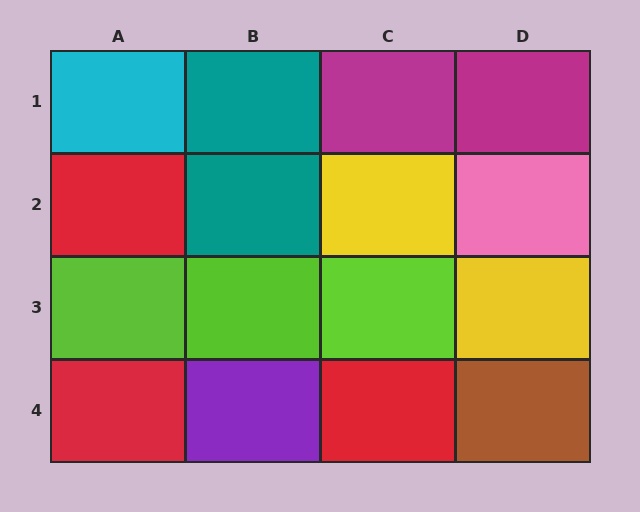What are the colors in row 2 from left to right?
Red, teal, yellow, pink.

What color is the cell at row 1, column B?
Teal.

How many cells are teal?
2 cells are teal.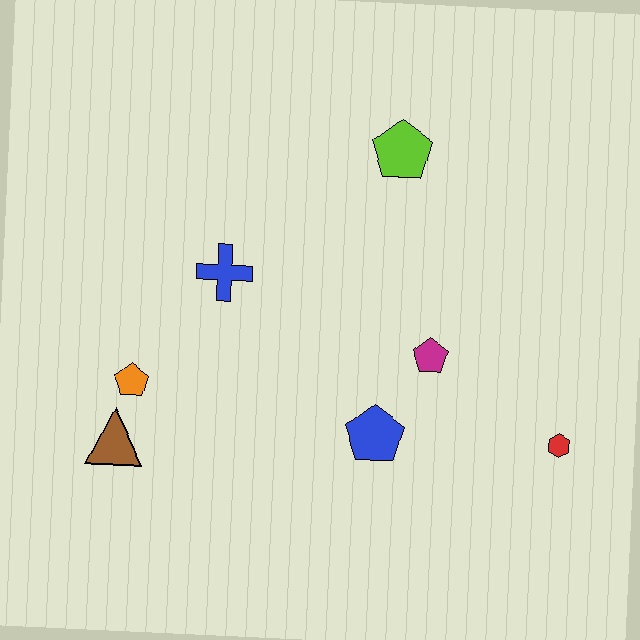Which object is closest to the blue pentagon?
The magenta pentagon is closest to the blue pentagon.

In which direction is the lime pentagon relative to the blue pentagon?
The lime pentagon is above the blue pentagon.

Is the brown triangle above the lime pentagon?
No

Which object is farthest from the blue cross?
The red hexagon is farthest from the blue cross.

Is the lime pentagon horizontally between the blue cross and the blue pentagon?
No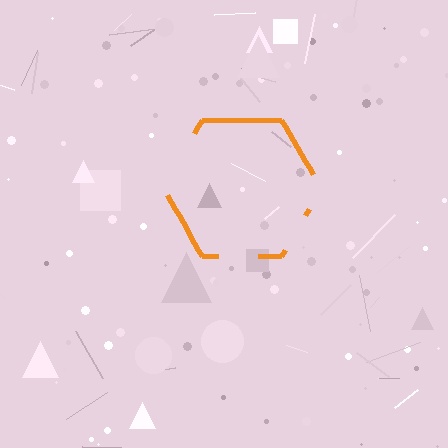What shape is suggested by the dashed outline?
The dashed outline suggests a hexagon.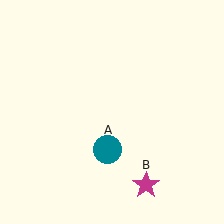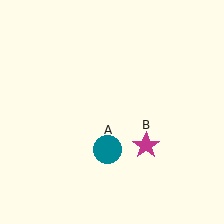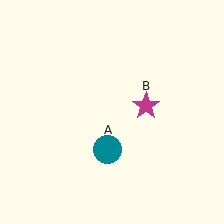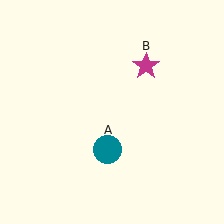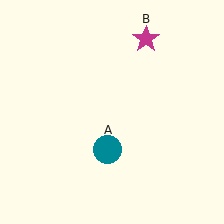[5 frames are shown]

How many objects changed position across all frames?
1 object changed position: magenta star (object B).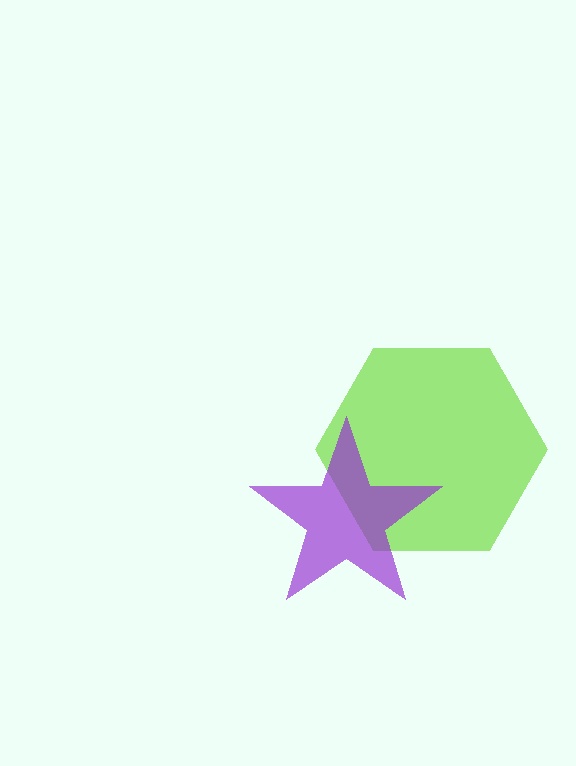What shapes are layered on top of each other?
The layered shapes are: a lime hexagon, a purple star.